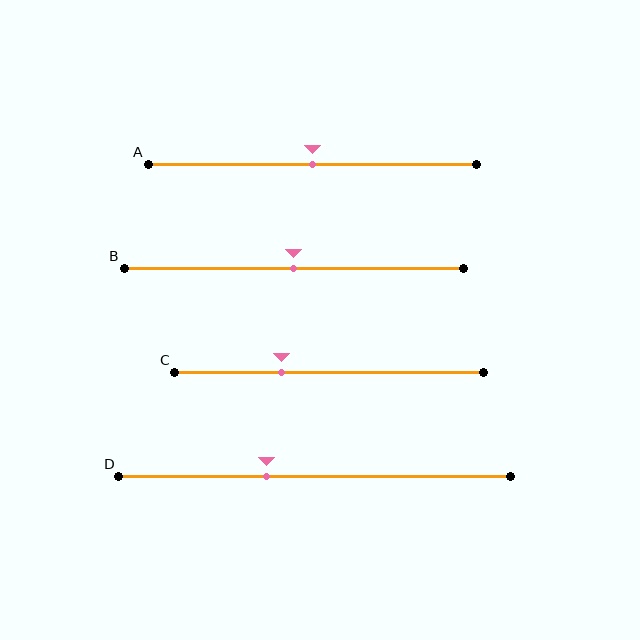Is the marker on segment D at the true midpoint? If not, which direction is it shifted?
No, the marker on segment D is shifted to the left by about 12% of the segment length.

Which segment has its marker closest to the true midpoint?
Segment A has its marker closest to the true midpoint.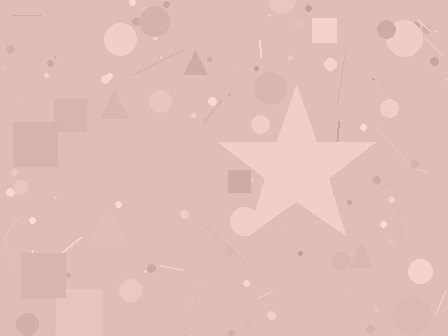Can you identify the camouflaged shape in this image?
The camouflaged shape is a star.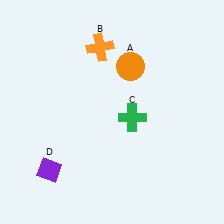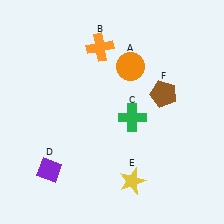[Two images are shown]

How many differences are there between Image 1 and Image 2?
There are 2 differences between the two images.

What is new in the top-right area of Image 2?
A brown pentagon (F) was added in the top-right area of Image 2.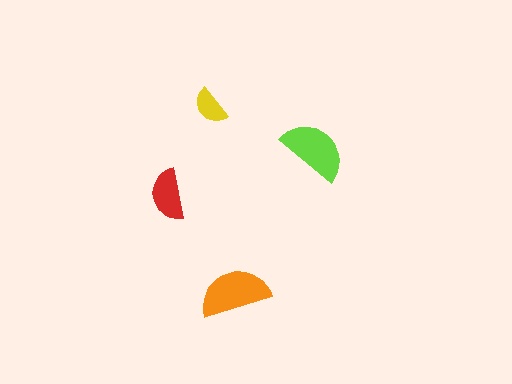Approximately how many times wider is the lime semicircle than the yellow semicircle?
About 2 times wider.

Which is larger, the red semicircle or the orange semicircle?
The orange one.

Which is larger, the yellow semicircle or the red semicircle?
The red one.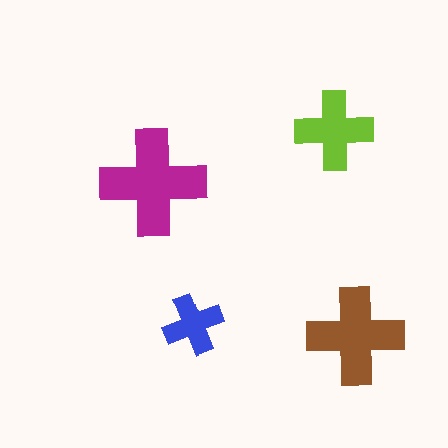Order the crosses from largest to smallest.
the magenta one, the brown one, the lime one, the blue one.